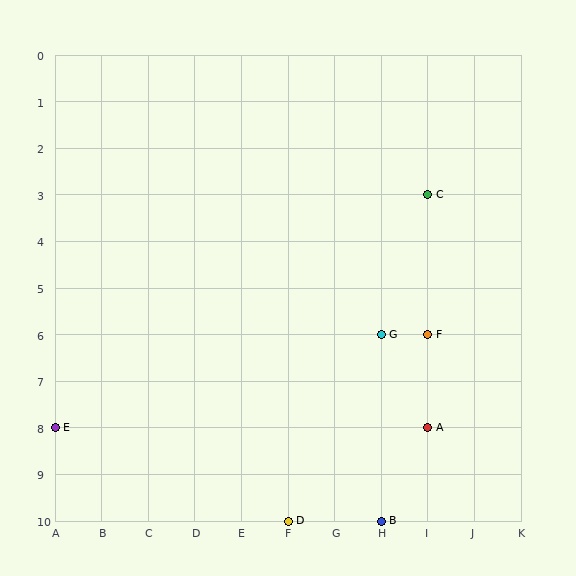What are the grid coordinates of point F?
Point F is at grid coordinates (I, 6).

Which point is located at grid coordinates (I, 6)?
Point F is at (I, 6).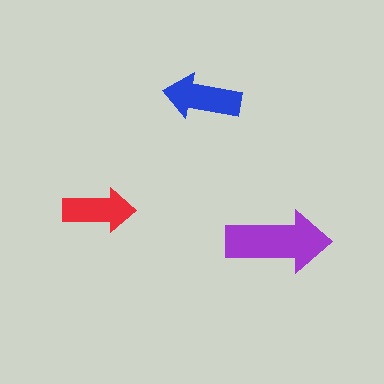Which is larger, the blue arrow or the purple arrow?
The purple one.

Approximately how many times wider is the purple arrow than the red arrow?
About 1.5 times wider.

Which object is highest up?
The blue arrow is topmost.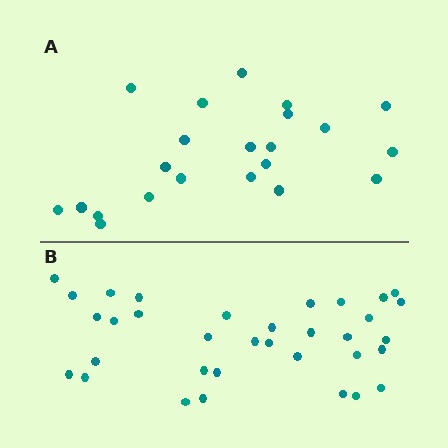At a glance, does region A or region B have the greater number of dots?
Region B (the bottom region) has more dots.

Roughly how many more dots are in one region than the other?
Region B has roughly 12 or so more dots than region A.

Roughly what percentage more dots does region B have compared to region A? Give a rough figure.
About 55% more.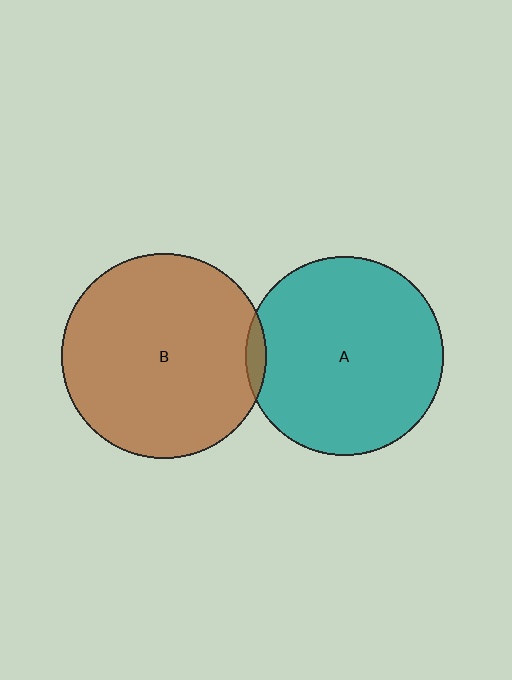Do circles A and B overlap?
Yes.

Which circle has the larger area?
Circle B (brown).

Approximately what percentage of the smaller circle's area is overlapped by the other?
Approximately 5%.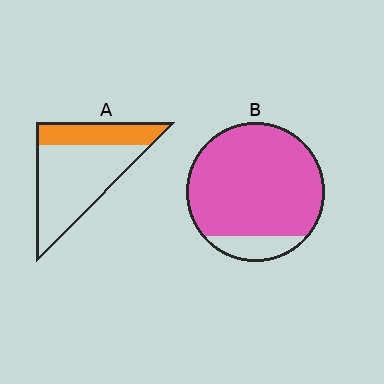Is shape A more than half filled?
No.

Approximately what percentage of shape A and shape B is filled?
A is approximately 30% and B is approximately 85%.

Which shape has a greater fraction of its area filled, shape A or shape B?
Shape B.